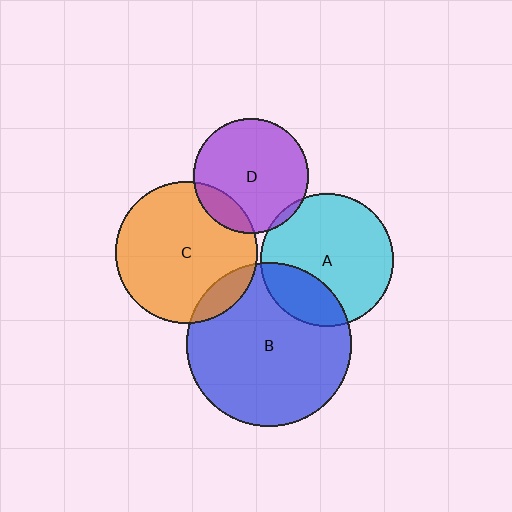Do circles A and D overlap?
Yes.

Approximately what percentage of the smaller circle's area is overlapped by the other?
Approximately 5%.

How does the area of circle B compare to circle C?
Approximately 1.3 times.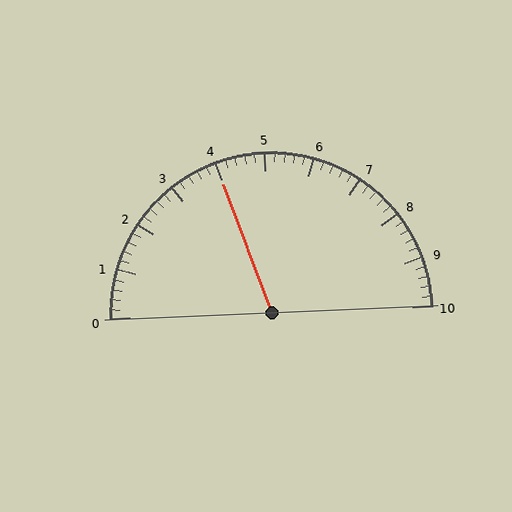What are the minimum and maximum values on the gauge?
The gauge ranges from 0 to 10.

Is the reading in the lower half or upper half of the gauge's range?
The reading is in the lower half of the range (0 to 10).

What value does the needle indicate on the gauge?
The needle indicates approximately 4.0.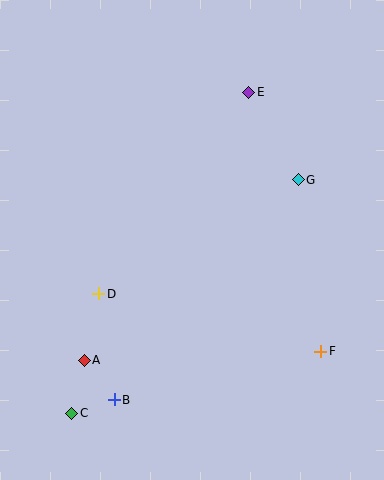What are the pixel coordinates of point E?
Point E is at (249, 92).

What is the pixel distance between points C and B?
The distance between C and B is 44 pixels.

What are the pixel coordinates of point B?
Point B is at (114, 400).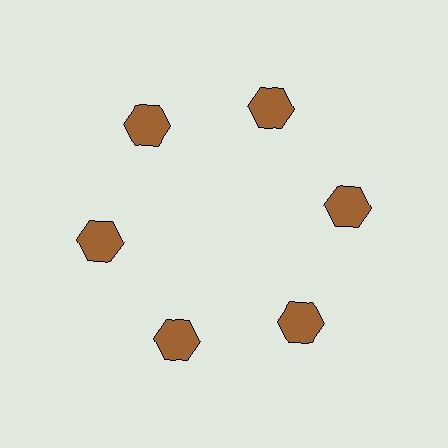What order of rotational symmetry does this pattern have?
This pattern has 6-fold rotational symmetry.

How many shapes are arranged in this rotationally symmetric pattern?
There are 6 shapes, arranged in 6 groups of 1.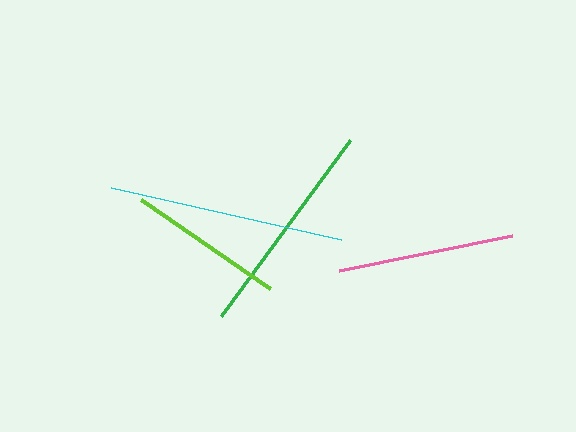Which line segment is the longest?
The cyan line is the longest at approximately 235 pixels.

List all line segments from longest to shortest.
From longest to shortest: cyan, green, pink, lime.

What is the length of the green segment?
The green segment is approximately 218 pixels long.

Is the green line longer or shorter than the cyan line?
The cyan line is longer than the green line.